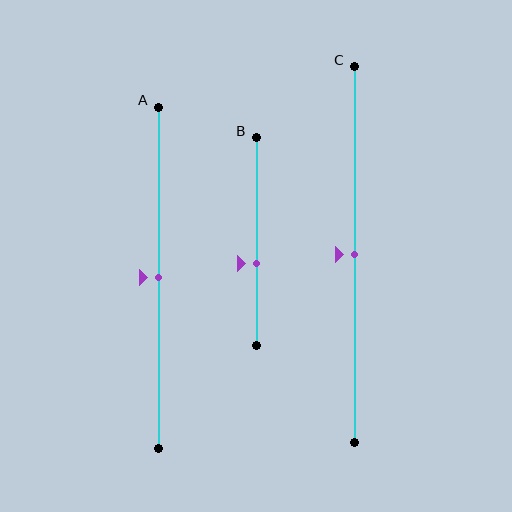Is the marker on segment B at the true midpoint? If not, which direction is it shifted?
No, the marker on segment B is shifted downward by about 11% of the segment length.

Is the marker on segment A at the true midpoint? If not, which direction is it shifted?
Yes, the marker on segment A is at the true midpoint.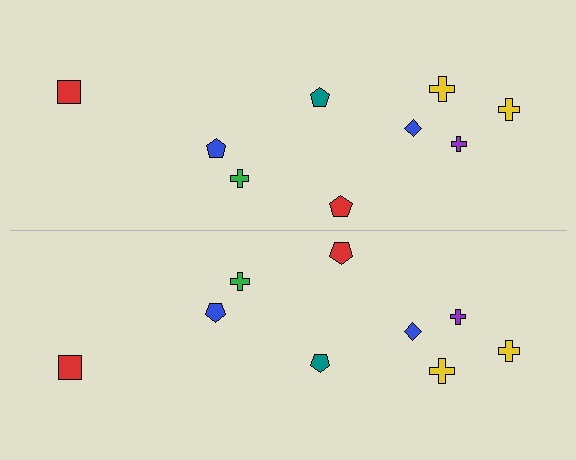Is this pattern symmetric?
Yes, this pattern has bilateral (reflection) symmetry.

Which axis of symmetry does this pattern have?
The pattern has a horizontal axis of symmetry running through the center of the image.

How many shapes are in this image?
There are 18 shapes in this image.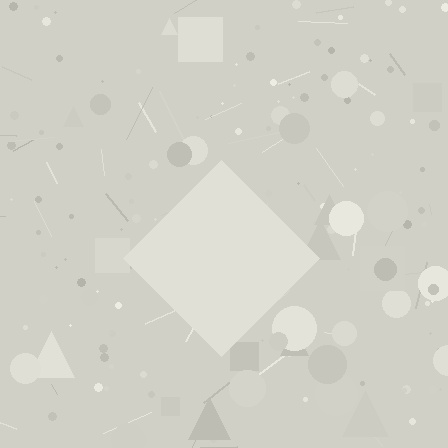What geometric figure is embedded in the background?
A diamond is embedded in the background.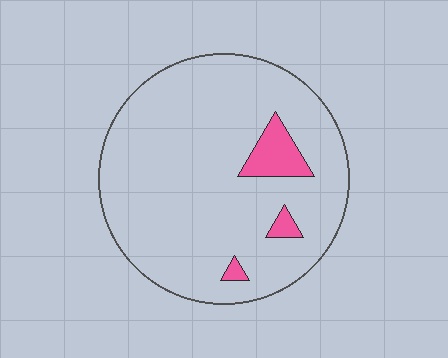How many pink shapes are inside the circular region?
3.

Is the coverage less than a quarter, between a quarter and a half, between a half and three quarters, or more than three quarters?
Less than a quarter.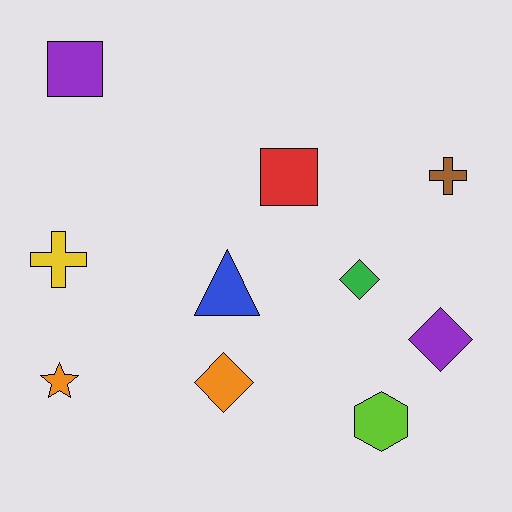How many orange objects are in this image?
There are 2 orange objects.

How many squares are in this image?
There are 2 squares.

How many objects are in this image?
There are 10 objects.